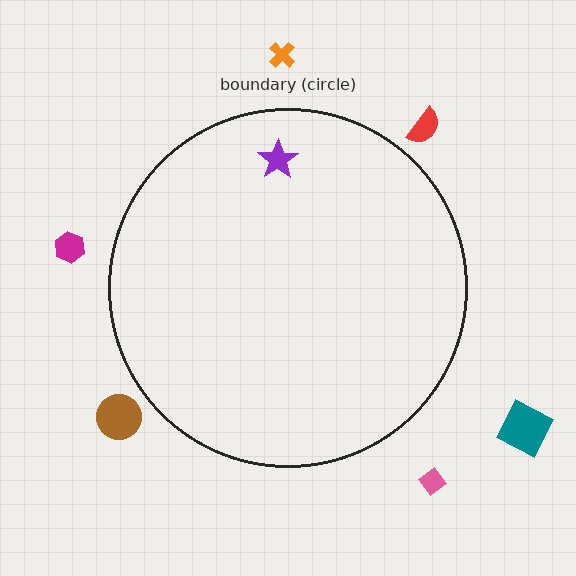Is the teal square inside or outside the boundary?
Outside.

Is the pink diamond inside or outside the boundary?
Outside.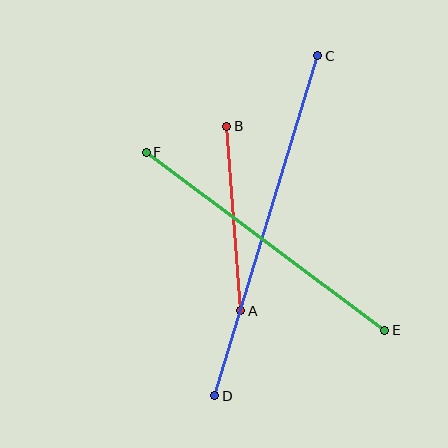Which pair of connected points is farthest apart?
Points C and D are farthest apart.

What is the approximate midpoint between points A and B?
The midpoint is at approximately (234, 219) pixels.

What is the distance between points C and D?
The distance is approximately 355 pixels.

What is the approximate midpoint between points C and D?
The midpoint is at approximately (266, 226) pixels.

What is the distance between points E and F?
The distance is approximately 298 pixels.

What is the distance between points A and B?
The distance is approximately 185 pixels.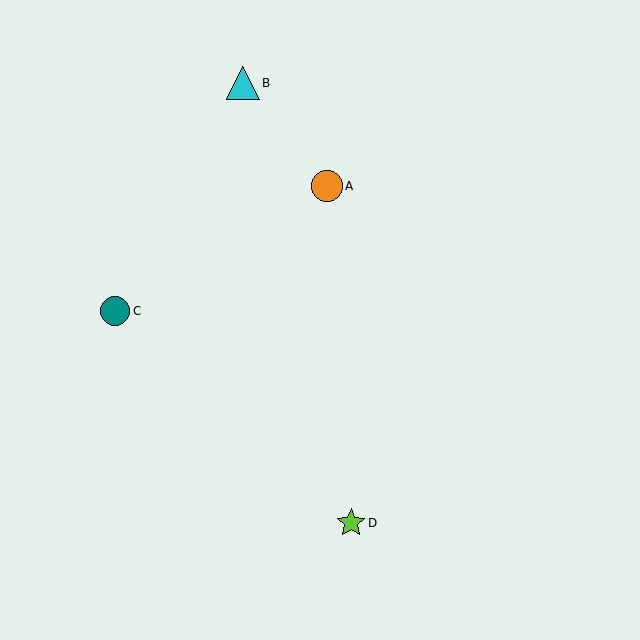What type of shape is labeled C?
Shape C is a teal circle.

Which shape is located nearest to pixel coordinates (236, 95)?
The cyan triangle (labeled B) at (243, 83) is nearest to that location.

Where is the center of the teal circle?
The center of the teal circle is at (115, 311).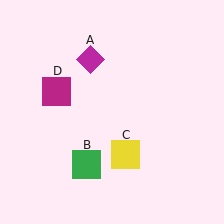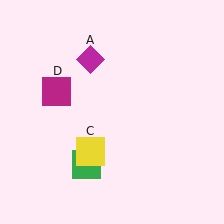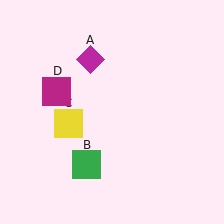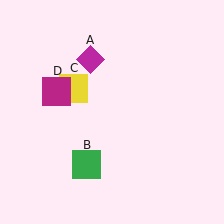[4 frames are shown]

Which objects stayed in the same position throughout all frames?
Magenta diamond (object A) and green square (object B) and magenta square (object D) remained stationary.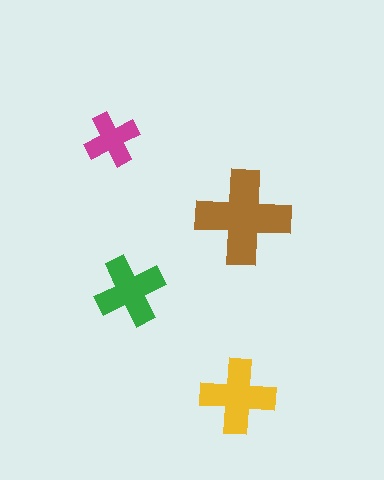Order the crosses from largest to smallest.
the brown one, the yellow one, the green one, the magenta one.